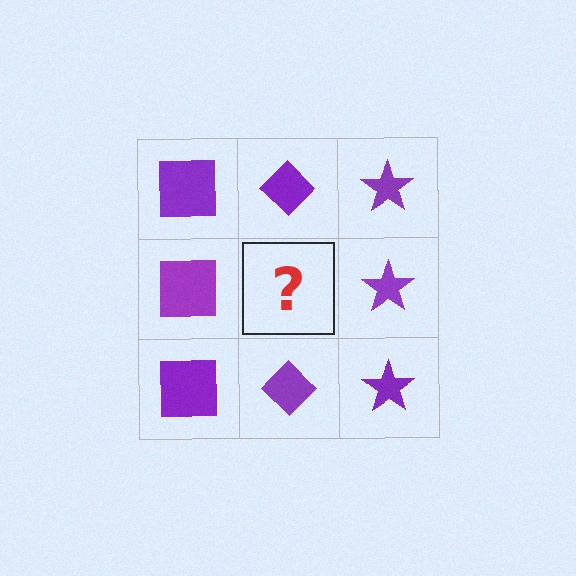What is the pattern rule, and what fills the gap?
The rule is that each column has a consistent shape. The gap should be filled with a purple diamond.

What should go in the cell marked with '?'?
The missing cell should contain a purple diamond.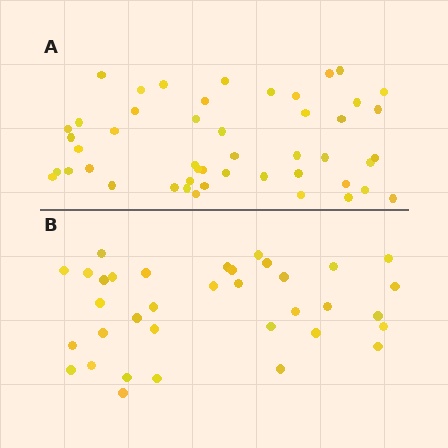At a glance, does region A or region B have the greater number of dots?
Region A (the top region) has more dots.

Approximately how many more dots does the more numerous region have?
Region A has approximately 15 more dots than region B.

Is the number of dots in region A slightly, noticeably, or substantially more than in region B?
Region A has noticeably more, but not dramatically so. The ratio is roughly 1.4 to 1.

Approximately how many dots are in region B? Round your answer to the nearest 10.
About 40 dots. (The exact count is 35, which rounds to 40.)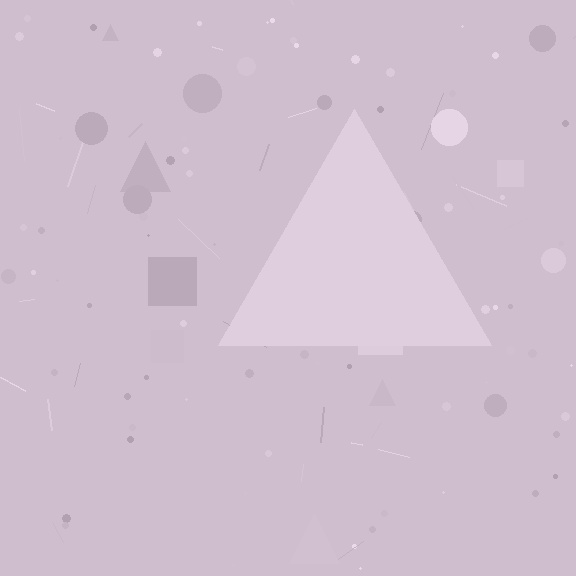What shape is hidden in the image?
A triangle is hidden in the image.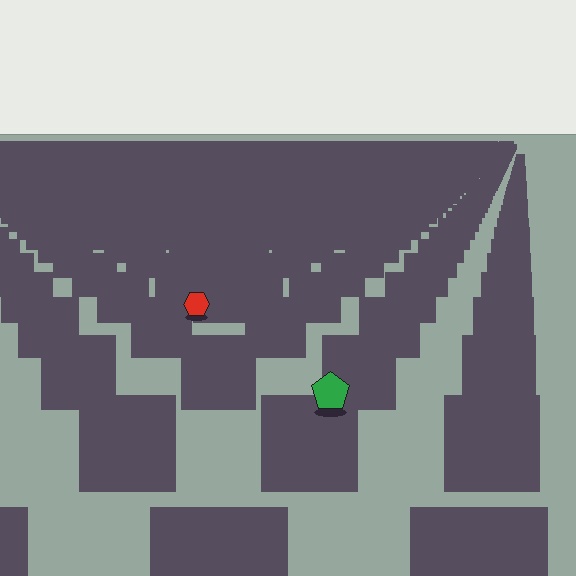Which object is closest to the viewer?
The green pentagon is closest. The texture marks near it are larger and more spread out.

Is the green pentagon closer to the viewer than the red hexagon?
Yes. The green pentagon is closer — you can tell from the texture gradient: the ground texture is coarser near it.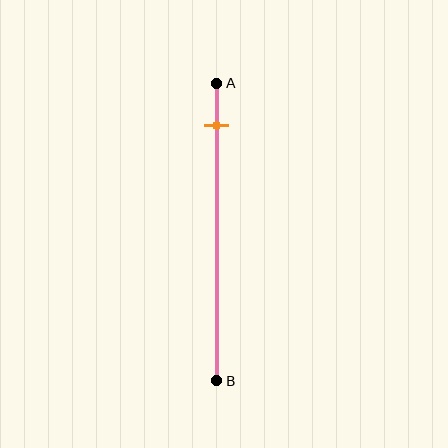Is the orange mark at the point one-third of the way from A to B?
No, the mark is at about 15% from A, not at the 33% one-third point.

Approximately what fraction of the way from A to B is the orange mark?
The orange mark is approximately 15% of the way from A to B.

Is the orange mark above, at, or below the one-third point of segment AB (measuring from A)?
The orange mark is above the one-third point of segment AB.